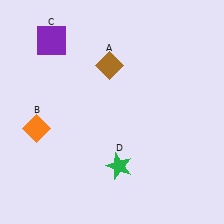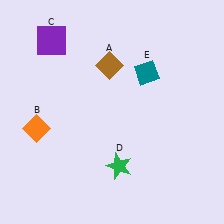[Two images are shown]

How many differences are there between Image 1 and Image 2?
There is 1 difference between the two images.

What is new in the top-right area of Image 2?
A teal diamond (E) was added in the top-right area of Image 2.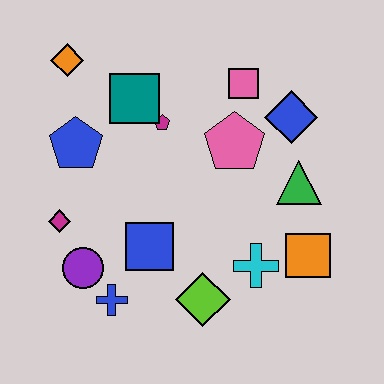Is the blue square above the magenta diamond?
No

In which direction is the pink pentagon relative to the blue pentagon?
The pink pentagon is to the right of the blue pentagon.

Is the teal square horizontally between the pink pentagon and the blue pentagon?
Yes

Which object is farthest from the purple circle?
The blue diamond is farthest from the purple circle.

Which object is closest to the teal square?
The magenta pentagon is closest to the teal square.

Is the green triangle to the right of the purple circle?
Yes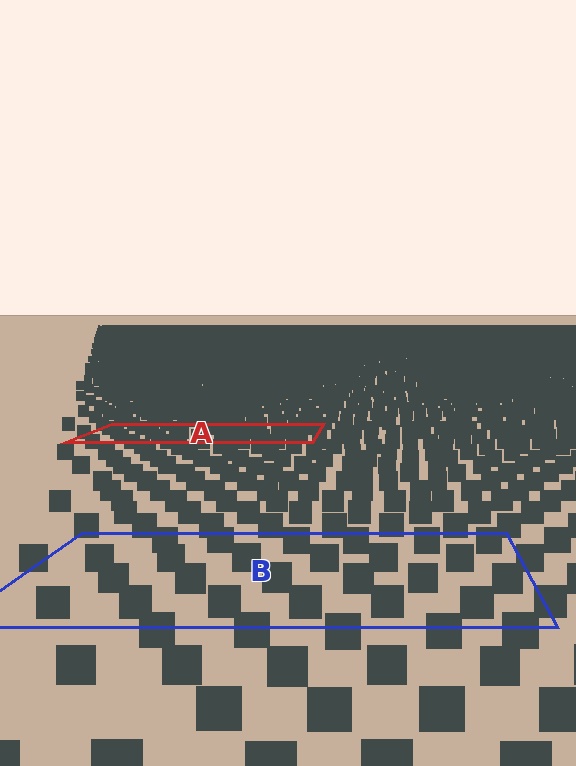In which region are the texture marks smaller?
The texture marks are smaller in region A, because it is farther away.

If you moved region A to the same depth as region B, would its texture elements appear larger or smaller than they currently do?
They would appear larger. At a closer depth, the same texture elements are projected at a bigger on-screen size.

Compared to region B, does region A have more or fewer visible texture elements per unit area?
Region A has more texture elements per unit area — they are packed more densely because it is farther away.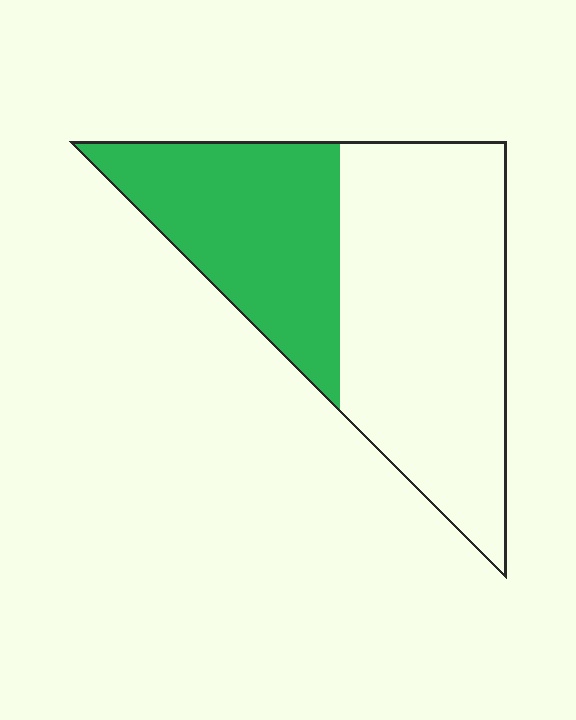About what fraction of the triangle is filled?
About three eighths (3/8).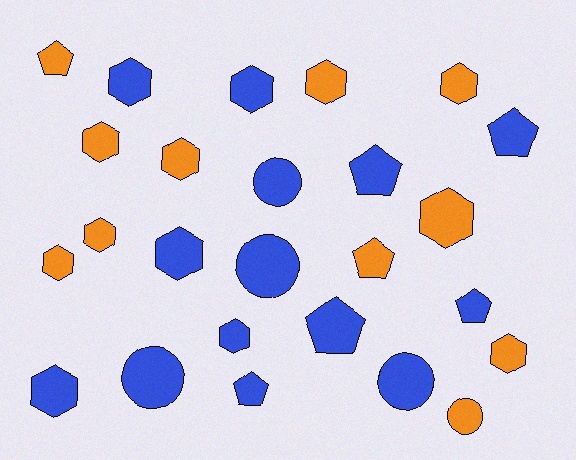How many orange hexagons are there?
There are 8 orange hexagons.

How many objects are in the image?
There are 25 objects.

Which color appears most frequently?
Blue, with 14 objects.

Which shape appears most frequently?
Hexagon, with 13 objects.